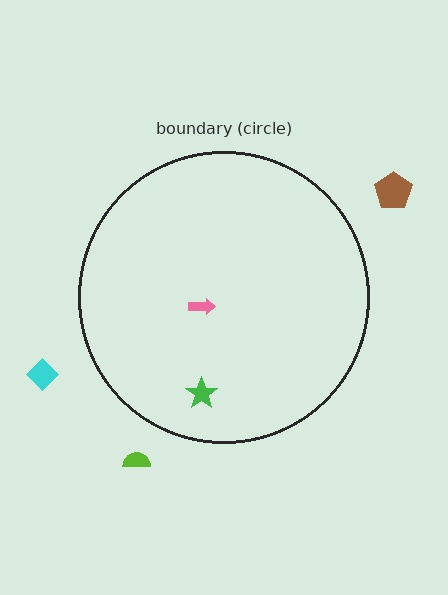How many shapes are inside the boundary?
2 inside, 3 outside.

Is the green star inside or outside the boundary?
Inside.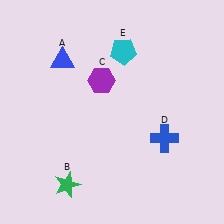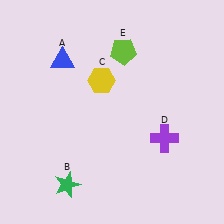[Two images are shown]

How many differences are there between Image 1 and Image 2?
There are 3 differences between the two images.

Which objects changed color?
C changed from purple to yellow. D changed from blue to purple. E changed from cyan to lime.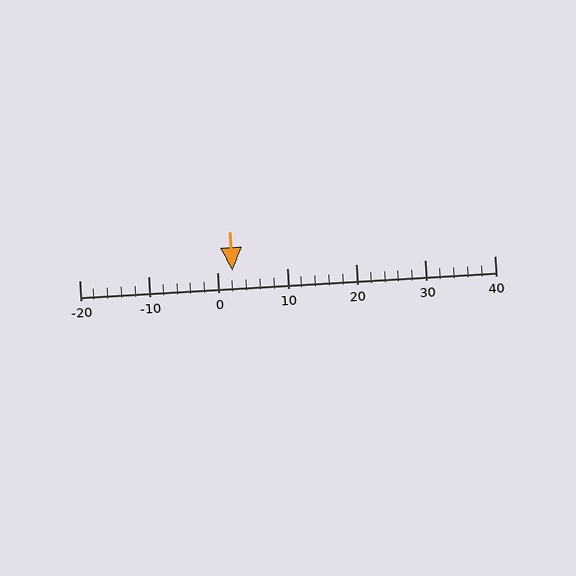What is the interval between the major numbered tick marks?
The major tick marks are spaced 10 units apart.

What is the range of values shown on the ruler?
The ruler shows values from -20 to 40.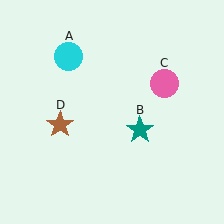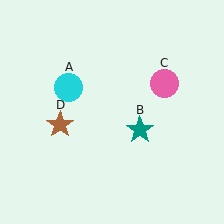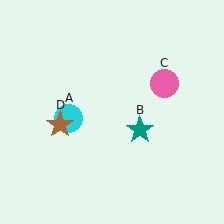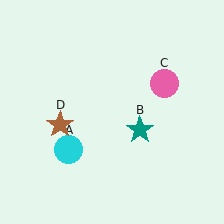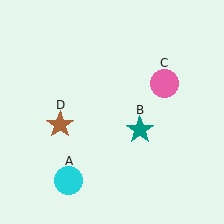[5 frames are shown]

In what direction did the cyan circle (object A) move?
The cyan circle (object A) moved down.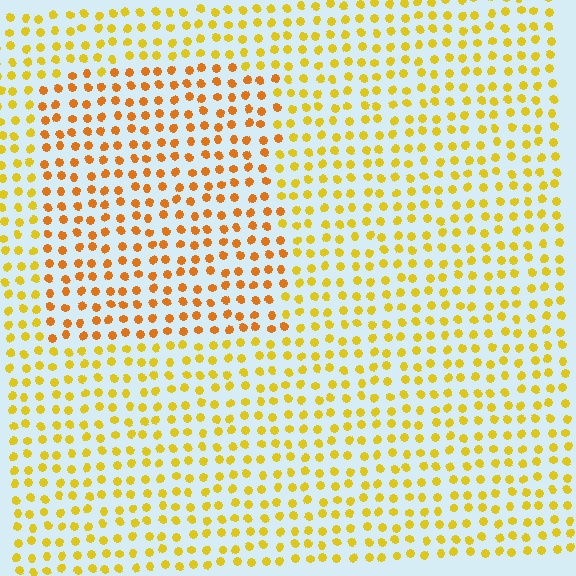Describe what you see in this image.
The image is filled with small yellow elements in a uniform arrangement. A rectangle-shaped region is visible where the elements are tinted to a slightly different hue, forming a subtle color boundary.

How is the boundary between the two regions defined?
The boundary is defined purely by a slight shift in hue (about 25 degrees). Spacing, size, and orientation are identical on both sides.